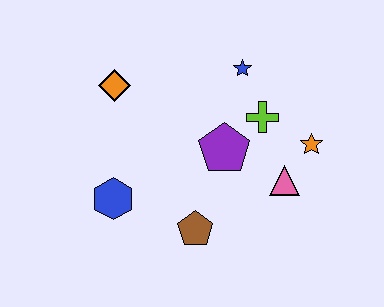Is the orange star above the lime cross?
No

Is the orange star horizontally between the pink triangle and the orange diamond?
No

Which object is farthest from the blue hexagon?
The orange star is farthest from the blue hexagon.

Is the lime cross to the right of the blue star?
Yes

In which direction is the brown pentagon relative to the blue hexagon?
The brown pentagon is to the right of the blue hexagon.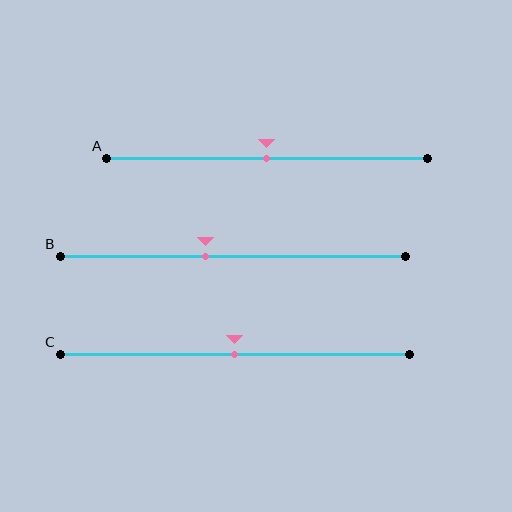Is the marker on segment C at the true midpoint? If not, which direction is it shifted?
Yes, the marker on segment C is at the true midpoint.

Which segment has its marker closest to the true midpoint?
Segment A has its marker closest to the true midpoint.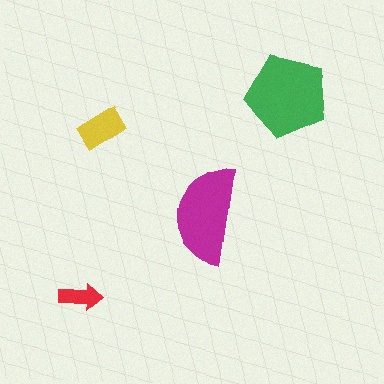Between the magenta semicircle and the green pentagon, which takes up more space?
The green pentagon.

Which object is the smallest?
The red arrow.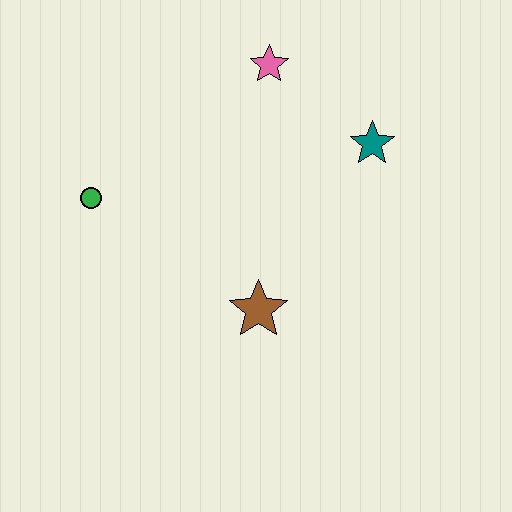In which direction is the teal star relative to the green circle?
The teal star is to the right of the green circle.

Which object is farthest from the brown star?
The pink star is farthest from the brown star.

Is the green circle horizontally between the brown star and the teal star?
No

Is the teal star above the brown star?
Yes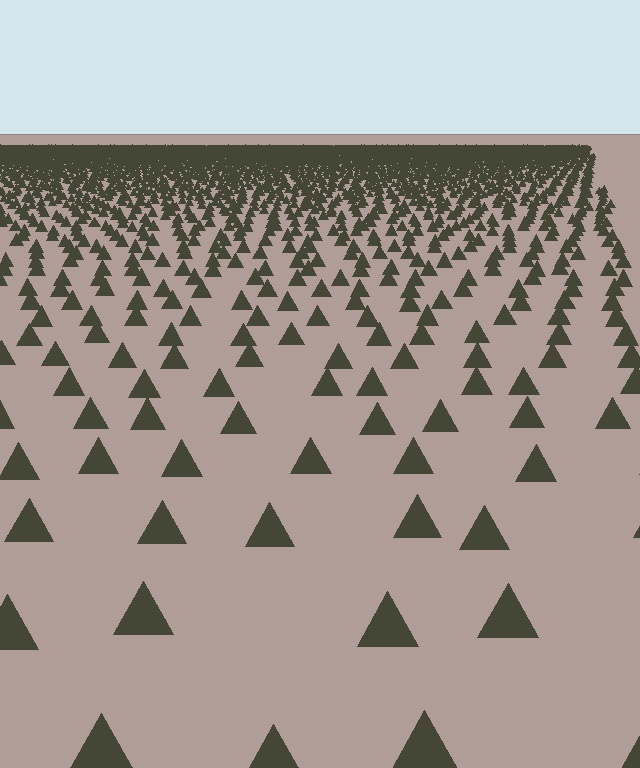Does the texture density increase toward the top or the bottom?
Density increases toward the top.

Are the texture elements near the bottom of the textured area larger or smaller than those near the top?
Larger. Near the bottom, elements are closer to the viewer and appear at a bigger on-screen size.